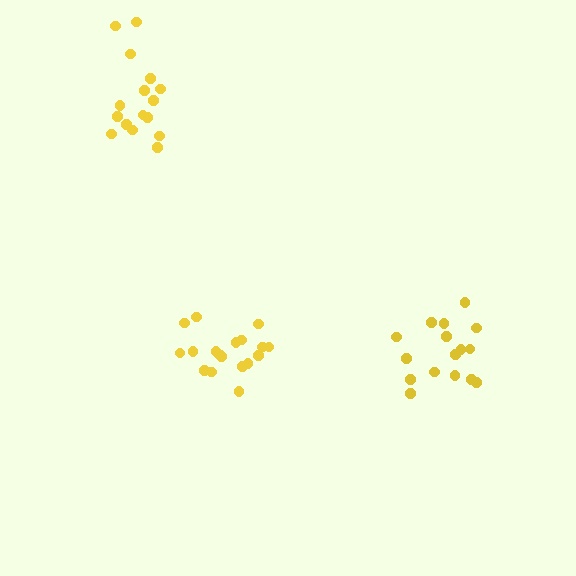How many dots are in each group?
Group 1: 18 dots, Group 2: 16 dots, Group 3: 16 dots (50 total).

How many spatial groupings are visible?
There are 3 spatial groupings.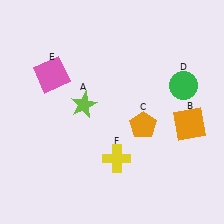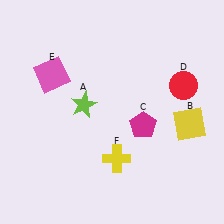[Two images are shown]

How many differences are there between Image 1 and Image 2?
There are 3 differences between the two images.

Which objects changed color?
B changed from orange to yellow. C changed from orange to magenta. D changed from green to red.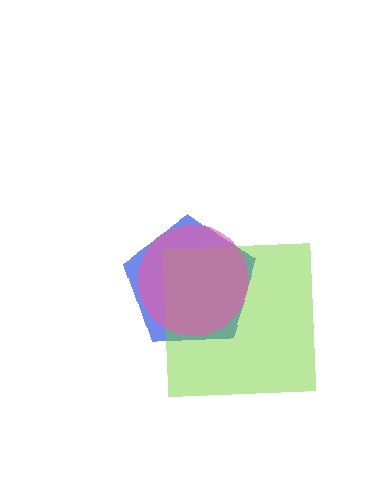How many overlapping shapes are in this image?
There are 3 overlapping shapes in the image.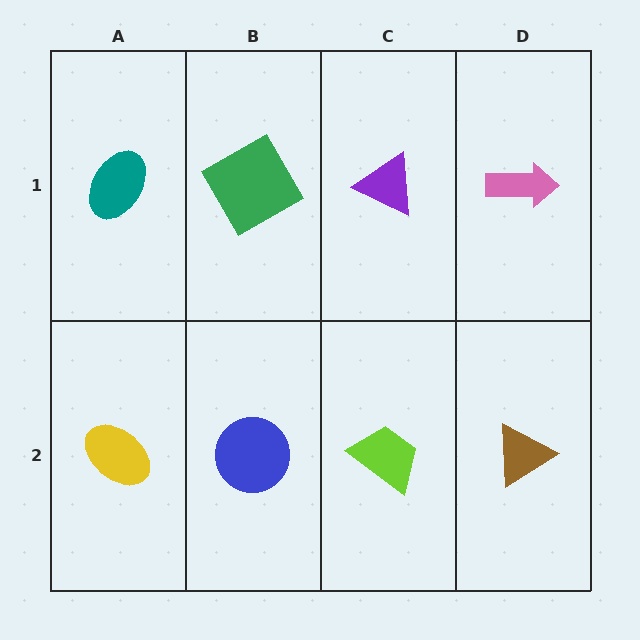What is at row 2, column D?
A brown triangle.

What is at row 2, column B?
A blue circle.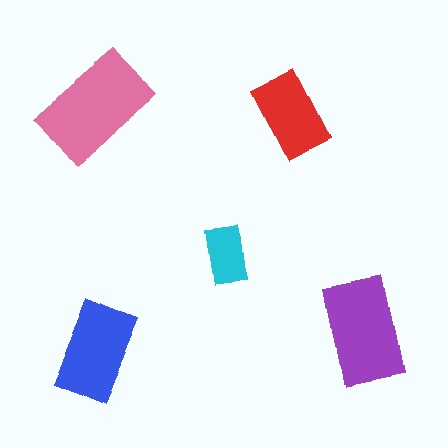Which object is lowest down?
The blue rectangle is bottommost.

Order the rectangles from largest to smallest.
the pink one, the purple one, the blue one, the red one, the cyan one.